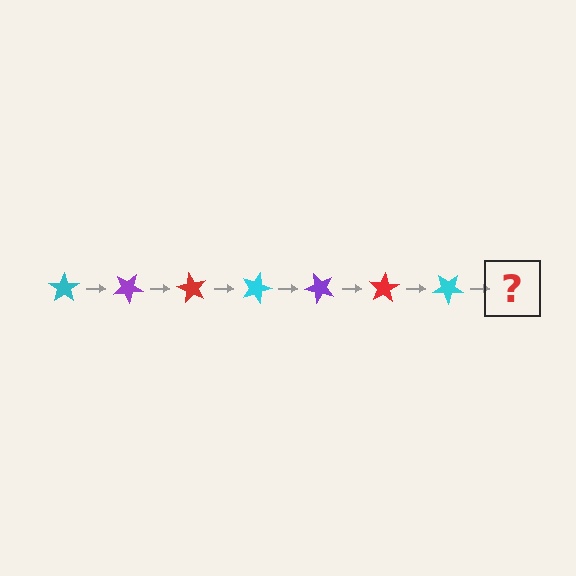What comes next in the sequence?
The next element should be a purple star, rotated 210 degrees from the start.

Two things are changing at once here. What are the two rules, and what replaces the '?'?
The two rules are that it rotates 30 degrees each step and the color cycles through cyan, purple, and red. The '?' should be a purple star, rotated 210 degrees from the start.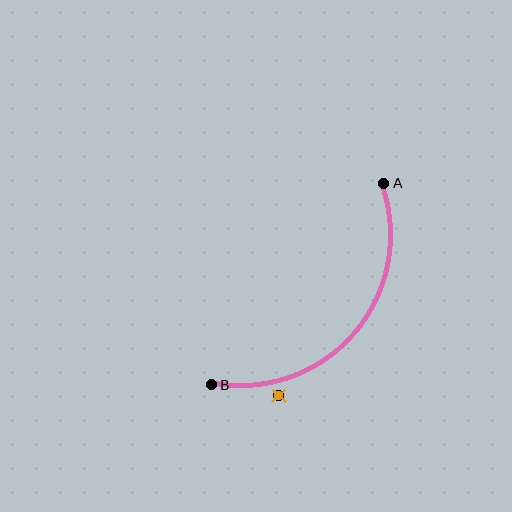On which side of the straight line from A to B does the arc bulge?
The arc bulges below and to the right of the straight line connecting A and B.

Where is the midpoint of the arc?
The arc midpoint is the point on the curve farthest from the straight line joining A and B. It sits below and to the right of that line.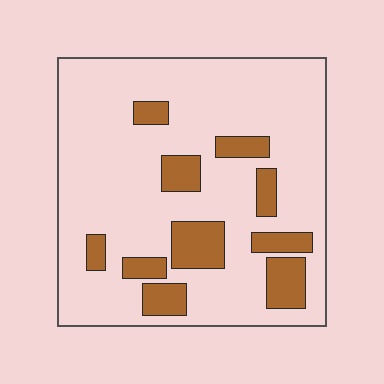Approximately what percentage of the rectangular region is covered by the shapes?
Approximately 20%.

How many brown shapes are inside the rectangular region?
10.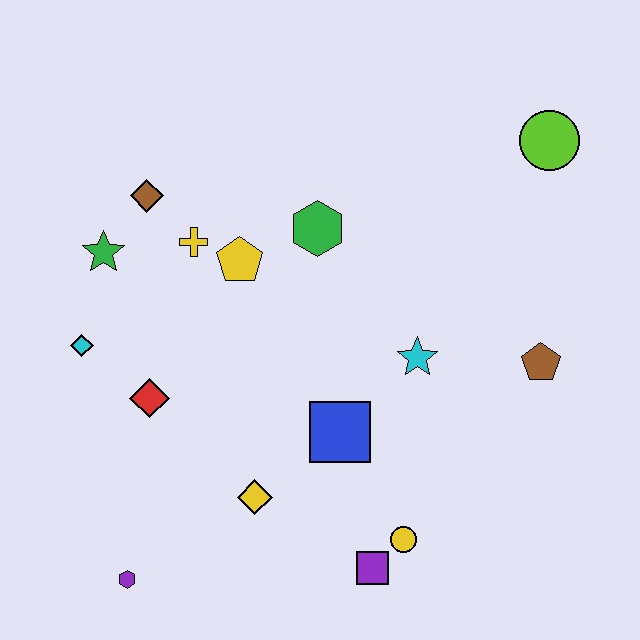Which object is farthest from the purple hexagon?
The lime circle is farthest from the purple hexagon.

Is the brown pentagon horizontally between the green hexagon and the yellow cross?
No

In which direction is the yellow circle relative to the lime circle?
The yellow circle is below the lime circle.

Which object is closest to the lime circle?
The brown pentagon is closest to the lime circle.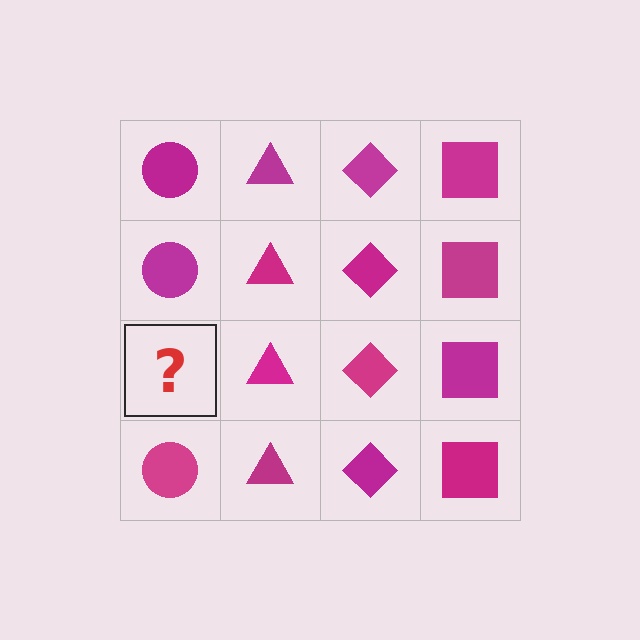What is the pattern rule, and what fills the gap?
The rule is that each column has a consistent shape. The gap should be filled with a magenta circle.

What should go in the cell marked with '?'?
The missing cell should contain a magenta circle.